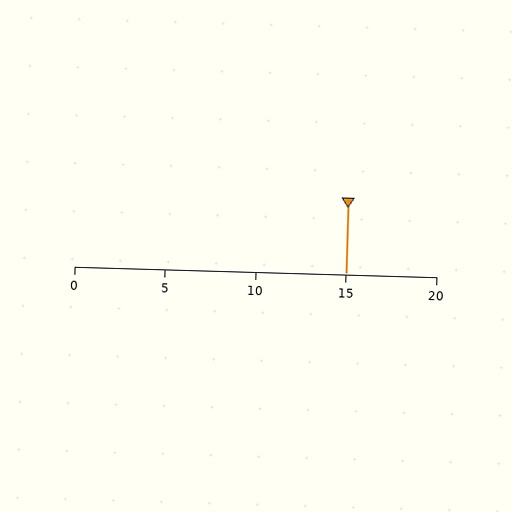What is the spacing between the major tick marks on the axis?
The major ticks are spaced 5 apart.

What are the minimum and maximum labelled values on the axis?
The axis runs from 0 to 20.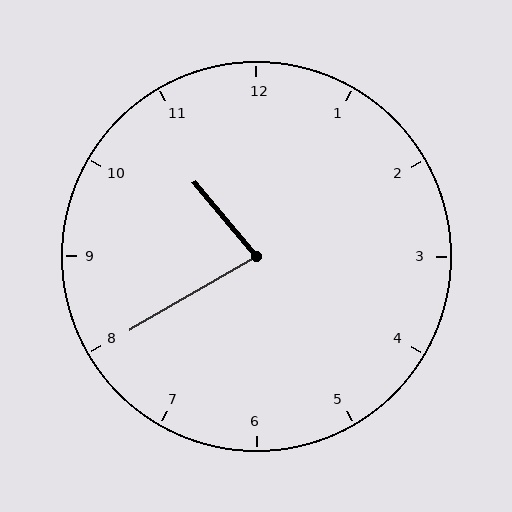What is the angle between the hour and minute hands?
Approximately 80 degrees.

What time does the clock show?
10:40.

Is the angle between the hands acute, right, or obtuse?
It is acute.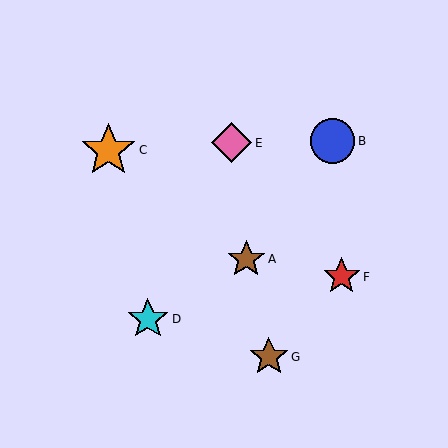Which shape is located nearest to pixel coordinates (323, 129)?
The blue circle (labeled B) at (332, 141) is nearest to that location.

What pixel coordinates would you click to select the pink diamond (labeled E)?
Click at (232, 143) to select the pink diamond E.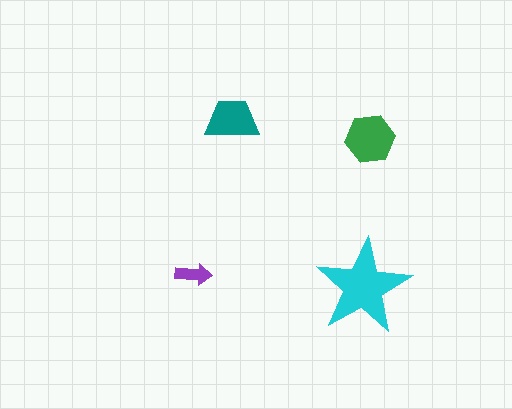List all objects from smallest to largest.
The purple arrow, the teal trapezoid, the green hexagon, the cyan star.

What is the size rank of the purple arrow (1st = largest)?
4th.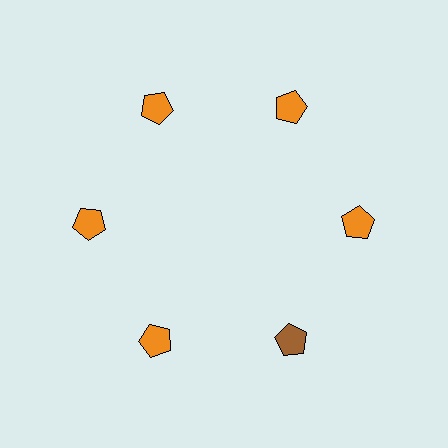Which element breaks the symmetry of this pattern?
The brown pentagon at roughly the 5 o'clock position breaks the symmetry. All other shapes are orange pentagons.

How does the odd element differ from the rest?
It has a different color: brown instead of orange.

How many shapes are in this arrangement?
There are 6 shapes arranged in a ring pattern.